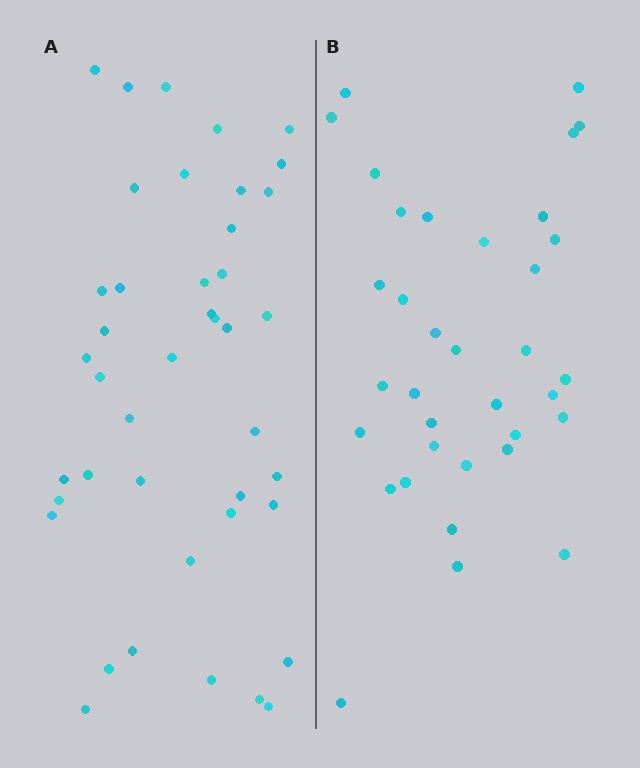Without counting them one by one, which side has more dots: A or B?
Region A (the left region) has more dots.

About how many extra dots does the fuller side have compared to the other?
Region A has roughly 8 or so more dots than region B.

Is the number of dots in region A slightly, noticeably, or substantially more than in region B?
Region A has only slightly more — the two regions are fairly close. The ratio is roughly 1.2 to 1.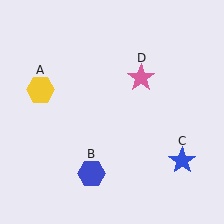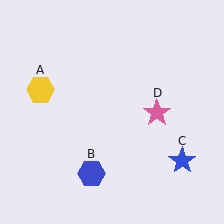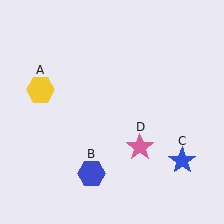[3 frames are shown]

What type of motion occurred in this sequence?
The pink star (object D) rotated clockwise around the center of the scene.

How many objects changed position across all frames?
1 object changed position: pink star (object D).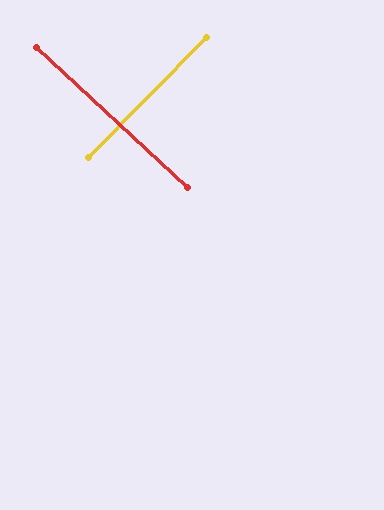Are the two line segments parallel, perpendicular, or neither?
Perpendicular — they meet at approximately 88°.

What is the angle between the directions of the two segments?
Approximately 88 degrees.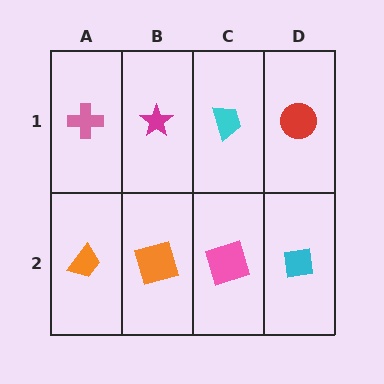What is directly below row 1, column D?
A cyan square.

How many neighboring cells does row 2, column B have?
3.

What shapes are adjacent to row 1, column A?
An orange trapezoid (row 2, column A), a magenta star (row 1, column B).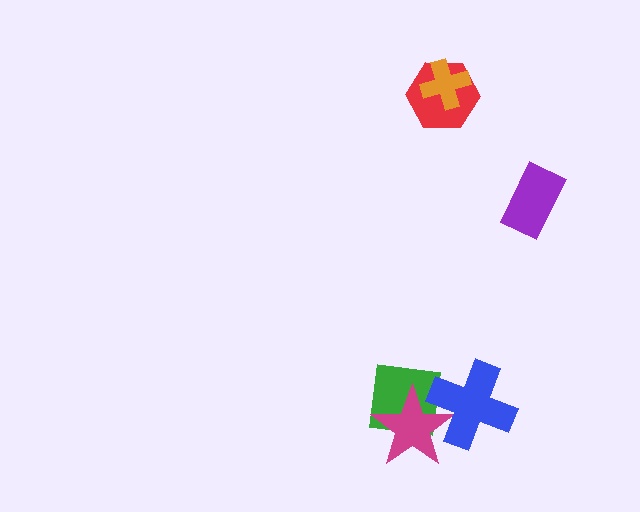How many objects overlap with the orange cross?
1 object overlaps with the orange cross.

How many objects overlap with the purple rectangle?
0 objects overlap with the purple rectangle.